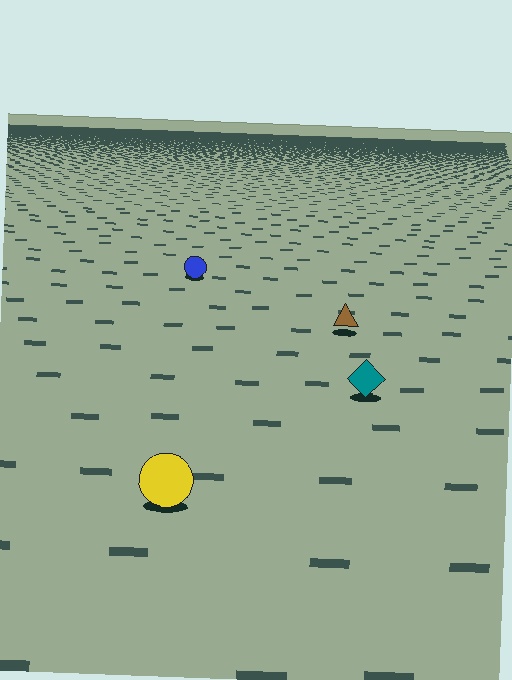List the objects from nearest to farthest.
From nearest to farthest: the yellow circle, the teal diamond, the brown triangle, the blue circle.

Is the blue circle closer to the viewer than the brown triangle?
No. The brown triangle is closer — you can tell from the texture gradient: the ground texture is coarser near it.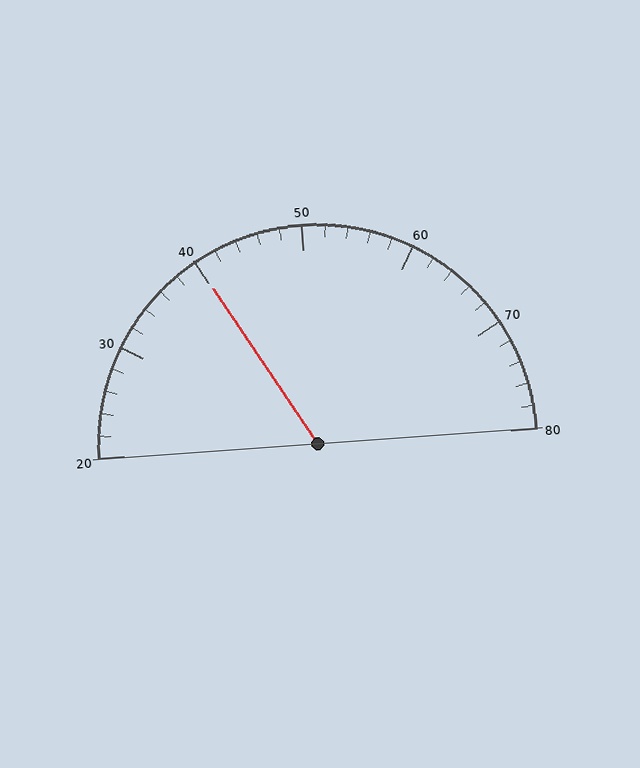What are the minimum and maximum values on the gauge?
The gauge ranges from 20 to 80.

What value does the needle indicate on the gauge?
The needle indicates approximately 40.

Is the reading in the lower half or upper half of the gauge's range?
The reading is in the lower half of the range (20 to 80).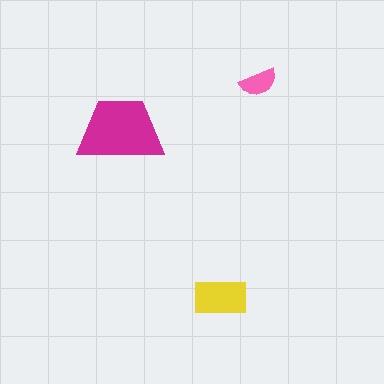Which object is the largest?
The magenta trapezoid.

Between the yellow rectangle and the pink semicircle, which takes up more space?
The yellow rectangle.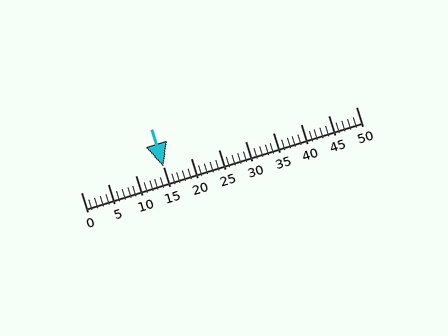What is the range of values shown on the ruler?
The ruler shows values from 0 to 50.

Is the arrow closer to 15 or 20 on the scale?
The arrow is closer to 15.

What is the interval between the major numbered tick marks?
The major tick marks are spaced 5 units apart.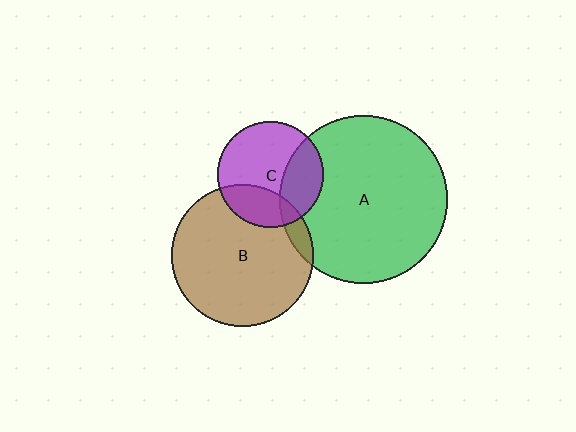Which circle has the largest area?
Circle A (green).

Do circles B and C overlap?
Yes.